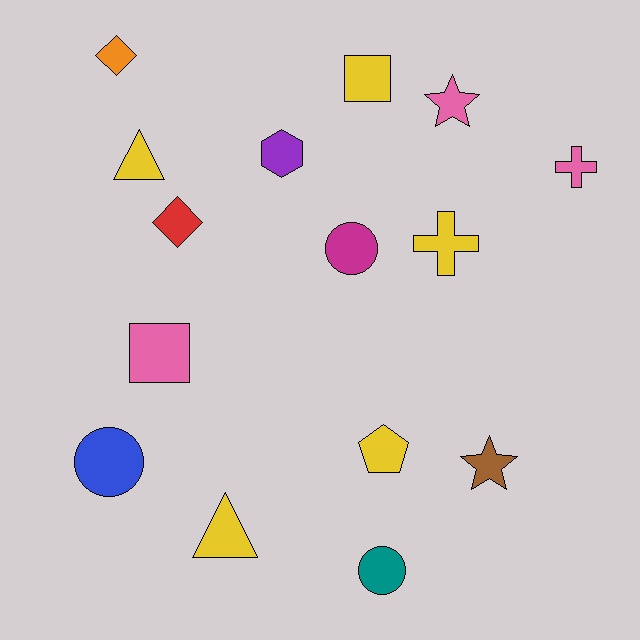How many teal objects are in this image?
There is 1 teal object.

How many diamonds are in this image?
There are 2 diamonds.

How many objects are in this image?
There are 15 objects.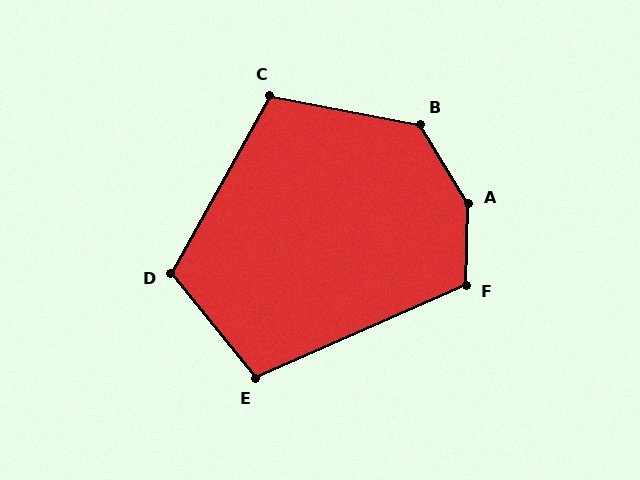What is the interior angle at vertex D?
Approximately 112 degrees (obtuse).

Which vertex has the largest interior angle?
A, at approximately 147 degrees.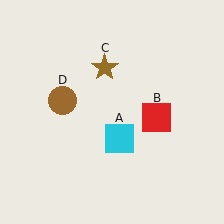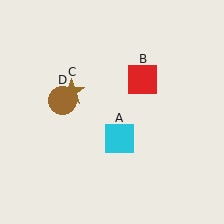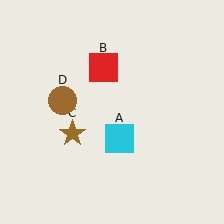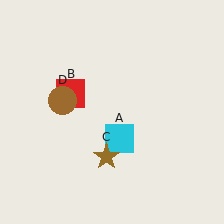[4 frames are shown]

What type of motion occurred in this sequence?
The red square (object B), brown star (object C) rotated counterclockwise around the center of the scene.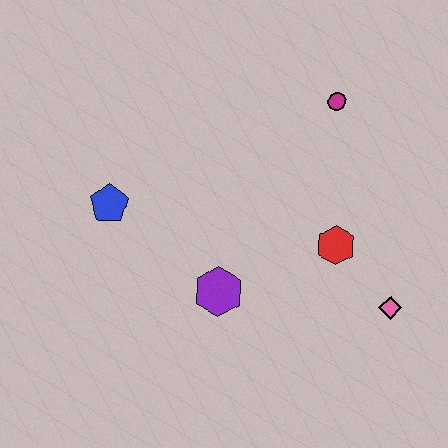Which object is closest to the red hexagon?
The pink diamond is closest to the red hexagon.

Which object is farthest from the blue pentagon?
The pink diamond is farthest from the blue pentagon.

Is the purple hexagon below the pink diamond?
No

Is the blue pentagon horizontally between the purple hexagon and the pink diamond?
No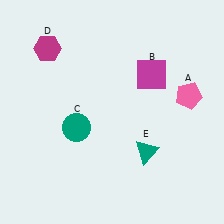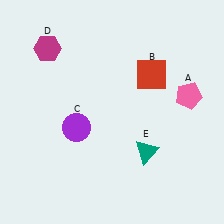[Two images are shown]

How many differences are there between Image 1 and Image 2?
There are 2 differences between the two images.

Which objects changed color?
B changed from magenta to red. C changed from teal to purple.